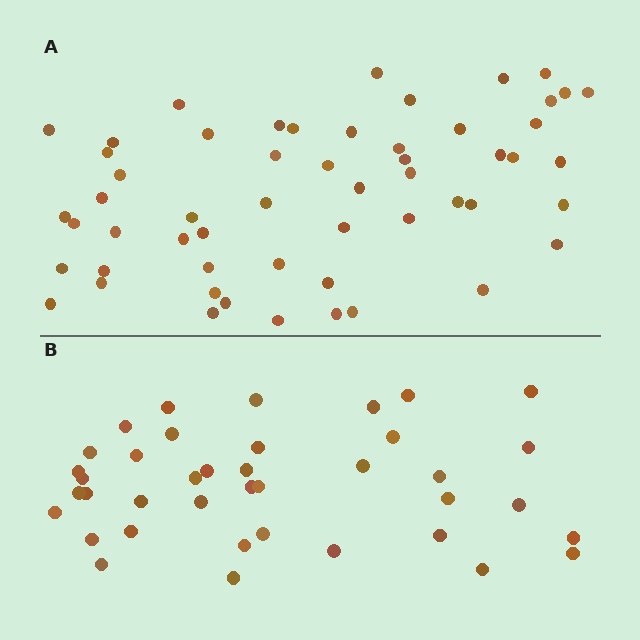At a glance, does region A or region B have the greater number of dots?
Region A (the top region) has more dots.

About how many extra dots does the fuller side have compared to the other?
Region A has approximately 15 more dots than region B.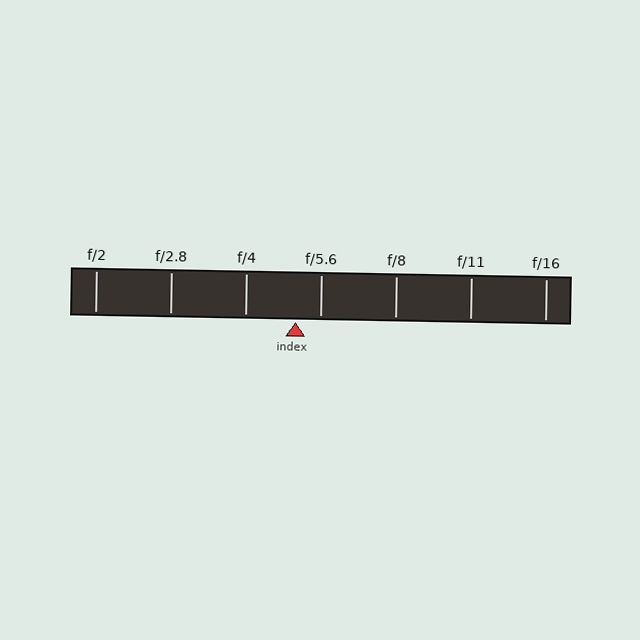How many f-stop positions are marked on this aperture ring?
There are 7 f-stop positions marked.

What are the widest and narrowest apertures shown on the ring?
The widest aperture shown is f/2 and the narrowest is f/16.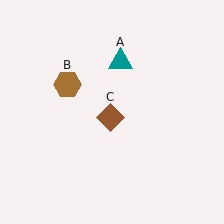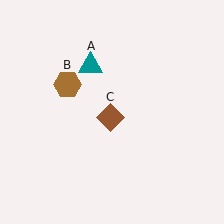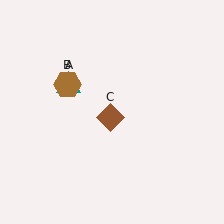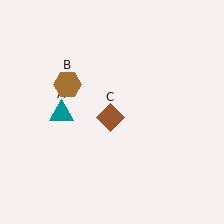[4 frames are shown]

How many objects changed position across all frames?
1 object changed position: teal triangle (object A).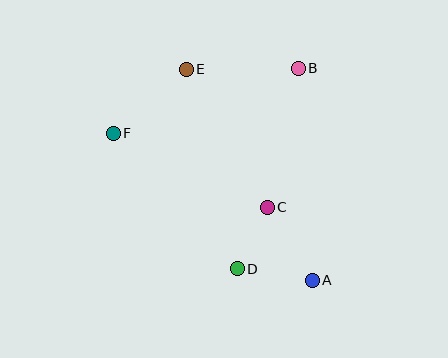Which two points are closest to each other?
Points C and D are closest to each other.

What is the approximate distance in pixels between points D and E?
The distance between D and E is approximately 205 pixels.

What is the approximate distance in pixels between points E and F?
The distance between E and F is approximately 97 pixels.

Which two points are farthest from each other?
Points A and F are farthest from each other.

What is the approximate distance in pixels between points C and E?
The distance between C and E is approximately 160 pixels.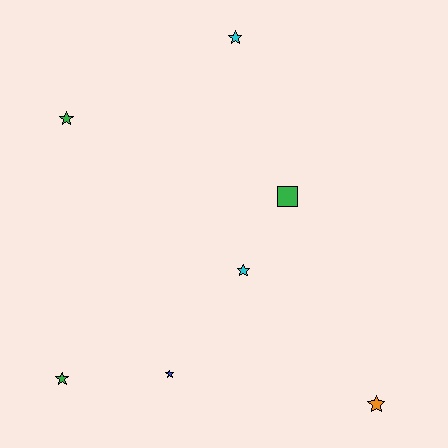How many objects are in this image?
There are 7 objects.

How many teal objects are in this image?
There are no teal objects.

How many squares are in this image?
There is 1 square.